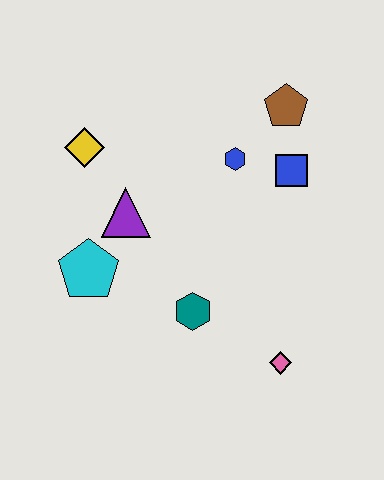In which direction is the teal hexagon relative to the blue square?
The teal hexagon is below the blue square.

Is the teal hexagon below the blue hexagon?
Yes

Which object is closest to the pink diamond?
The teal hexagon is closest to the pink diamond.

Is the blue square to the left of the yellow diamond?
No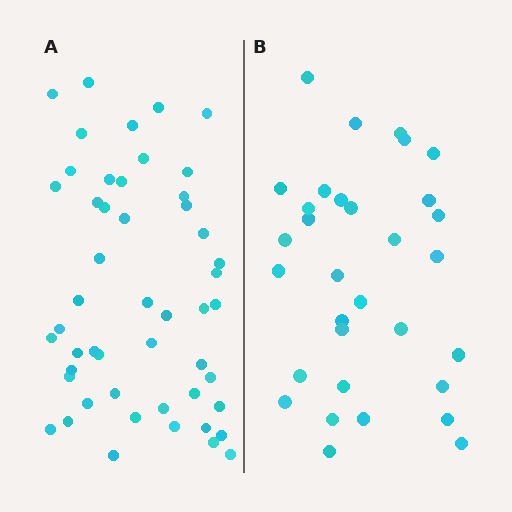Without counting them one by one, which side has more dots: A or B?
Region A (the left region) has more dots.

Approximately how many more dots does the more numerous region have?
Region A has approximately 20 more dots than region B.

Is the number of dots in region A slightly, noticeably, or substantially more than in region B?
Region A has substantially more. The ratio is roughly 1.6 to 1.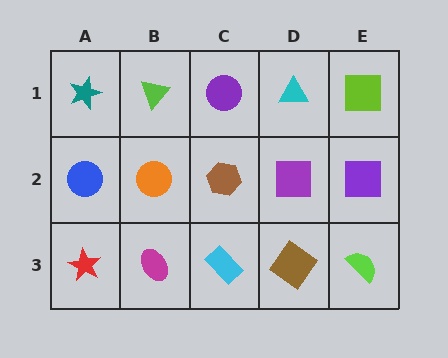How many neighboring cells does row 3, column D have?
3.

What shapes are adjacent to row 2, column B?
A lime triangle (row 1, column B), a magenta ellipse (row 3, column B), a blue circle (row 2, column A), a brown hexagon (row 2, column C).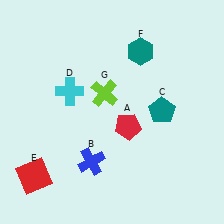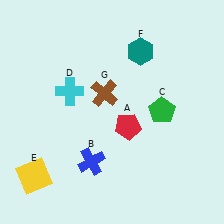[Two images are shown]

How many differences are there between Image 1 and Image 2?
There are 3 differences between the two images.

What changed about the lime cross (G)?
In Image 1, G is lime. In Image 2, it changed to brown.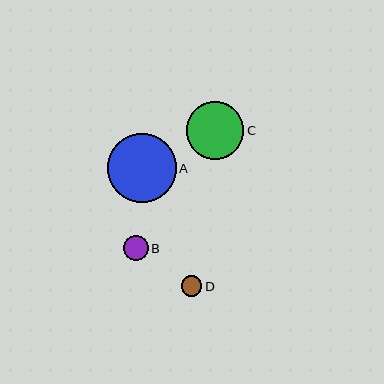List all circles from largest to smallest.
From largest to smallest: A, C, B, D.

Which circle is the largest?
Circle A is the largest with a size of approximately 69 pixels.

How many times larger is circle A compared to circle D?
Circle A is approximately 3.3 times the size of circle D.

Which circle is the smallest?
Circle D is the smallest with a size of approximately 21 pixels.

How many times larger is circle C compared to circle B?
Circle C is approximately 2.4 times the size of circle B.